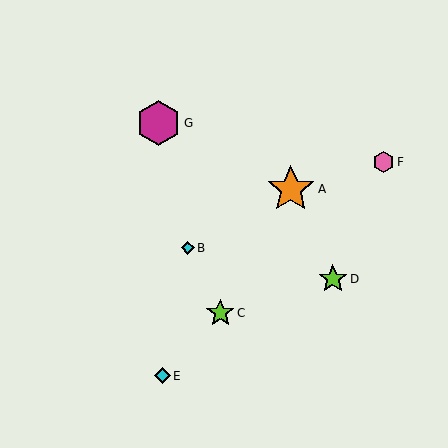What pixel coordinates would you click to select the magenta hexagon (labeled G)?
Click at (159, 123) to select the magenta hexagon G.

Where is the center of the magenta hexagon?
The center of the magenta hexagon is at (159, 123).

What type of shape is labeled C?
Shape C is a lime star.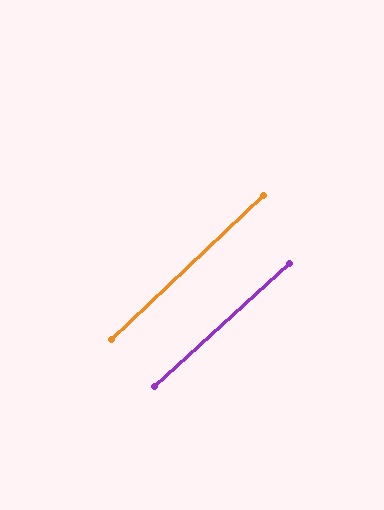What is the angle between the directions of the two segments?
Approximately 1 degree.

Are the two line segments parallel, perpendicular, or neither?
Parallel — their directions differ by only 1.1°.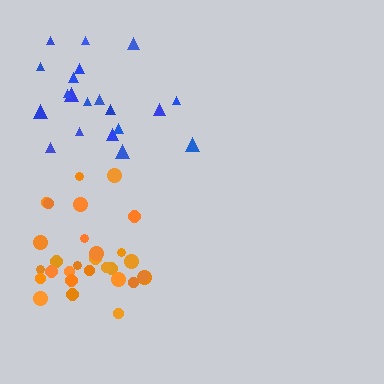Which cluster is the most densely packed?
Orange.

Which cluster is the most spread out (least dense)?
Blue.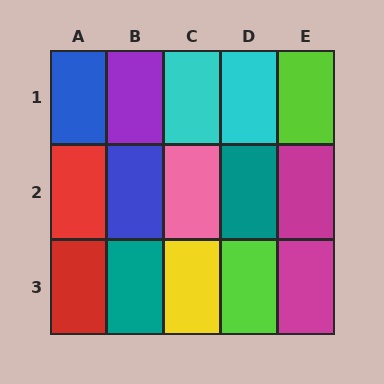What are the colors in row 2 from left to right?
Red, blue, pink, teal, magenta.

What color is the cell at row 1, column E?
Lime.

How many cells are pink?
1 cell is pink.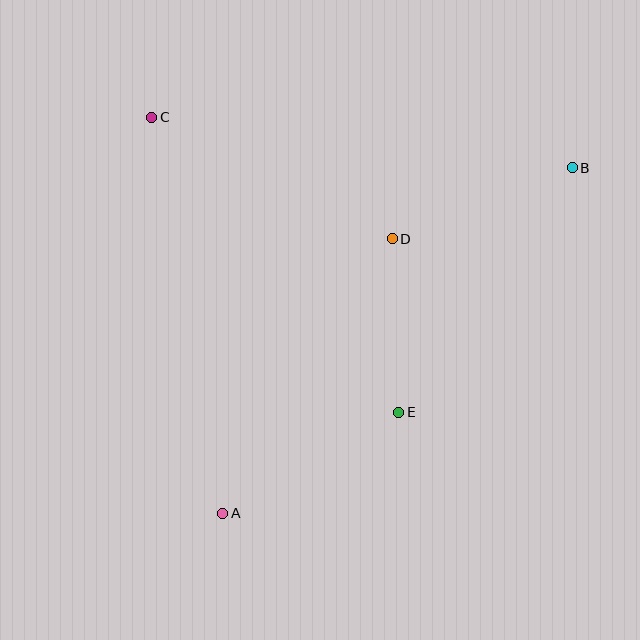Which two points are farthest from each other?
Points A and B are farthest from each other.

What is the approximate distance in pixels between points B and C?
The distance between B and C is approximately 423 pixels.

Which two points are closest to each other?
Points D and E are closest to each other.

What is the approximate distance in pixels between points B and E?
The distance between B and E is approximately 300 pixels.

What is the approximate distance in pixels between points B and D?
The distance between B and D is approximately 193 pixels.